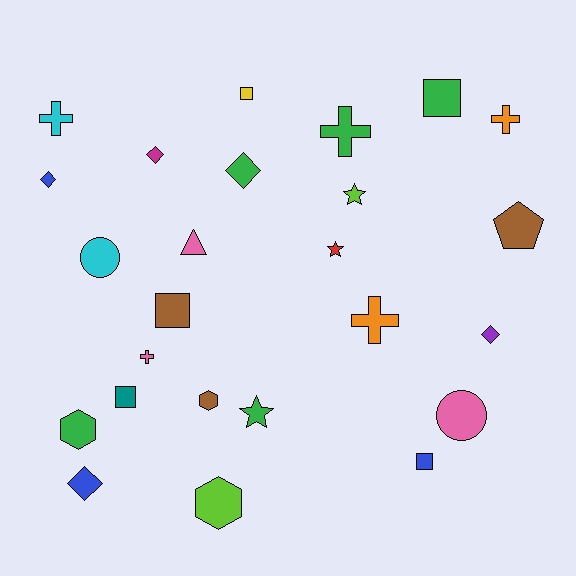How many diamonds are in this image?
There are 5 diamonds.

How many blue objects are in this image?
There are 3 blue objects.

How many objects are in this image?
There are 25 objects.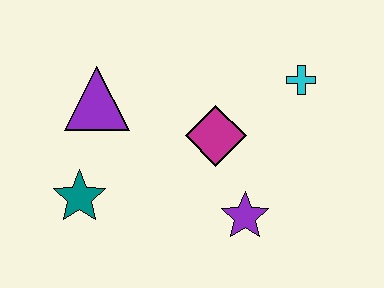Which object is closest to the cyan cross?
The magenta diamond is closest to the cyan cross.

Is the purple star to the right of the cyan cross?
No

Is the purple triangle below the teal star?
No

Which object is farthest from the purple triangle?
The cyan cross is farthest from the purple triangle.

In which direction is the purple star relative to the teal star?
The purple star is to the right of the teal star.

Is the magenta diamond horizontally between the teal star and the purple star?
Yes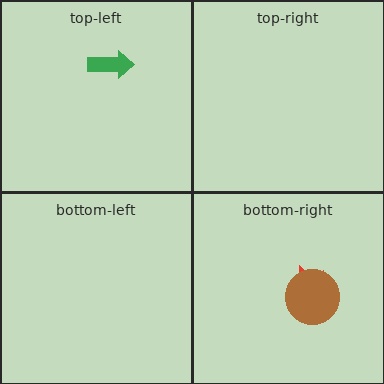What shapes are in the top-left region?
The green arrow.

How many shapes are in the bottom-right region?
2.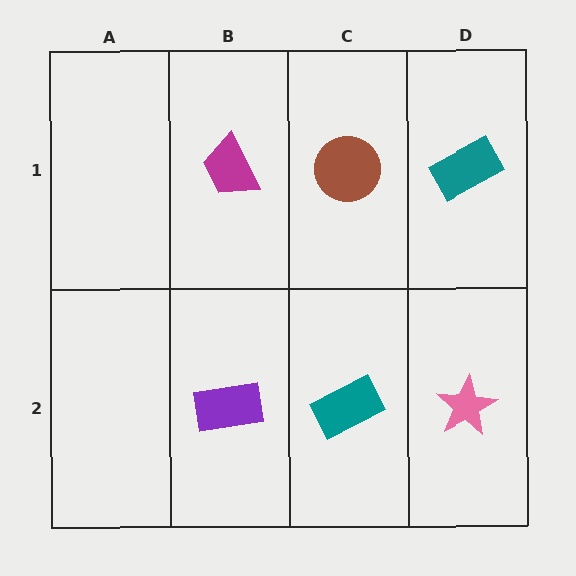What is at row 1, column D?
A teal rectangle.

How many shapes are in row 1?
3 shapes.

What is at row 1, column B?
A magenta trapezoid.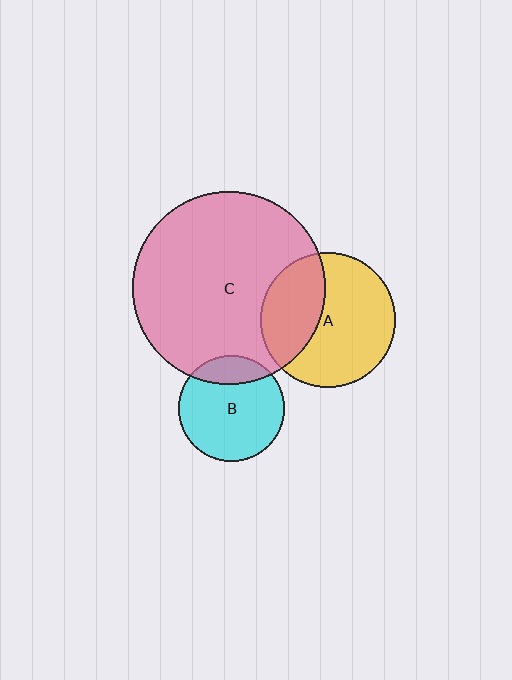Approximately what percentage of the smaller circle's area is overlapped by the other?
Approximately 35%.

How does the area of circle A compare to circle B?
Approximately 1.6 times.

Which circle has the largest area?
Circle C (pink).